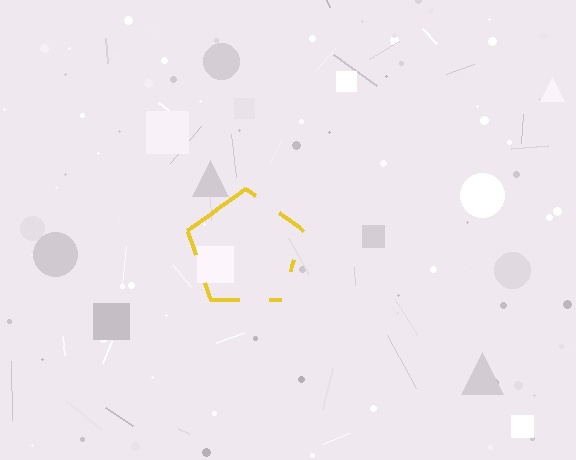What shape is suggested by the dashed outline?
The dashed outline suggests a pentagon.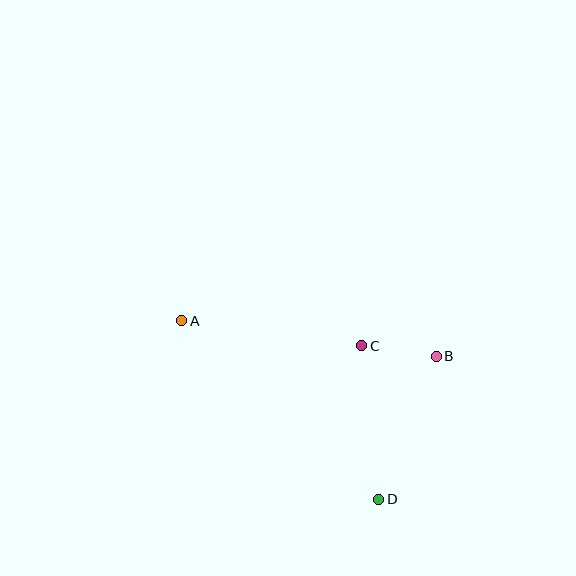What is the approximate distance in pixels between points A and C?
The distance between A and C is approximately 182 pixels.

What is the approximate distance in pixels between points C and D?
The distance between C and D is approximately 154 pixels.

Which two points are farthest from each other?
Points A and D are farthest from each other.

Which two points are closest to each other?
Points B and C are closest to each other.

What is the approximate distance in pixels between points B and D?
The distance between B and D is approximately 154 pixels.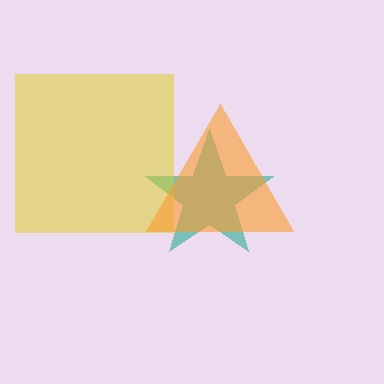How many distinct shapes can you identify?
There are 3 distinct shapes: a teal star, a yellow square, an orange triangle.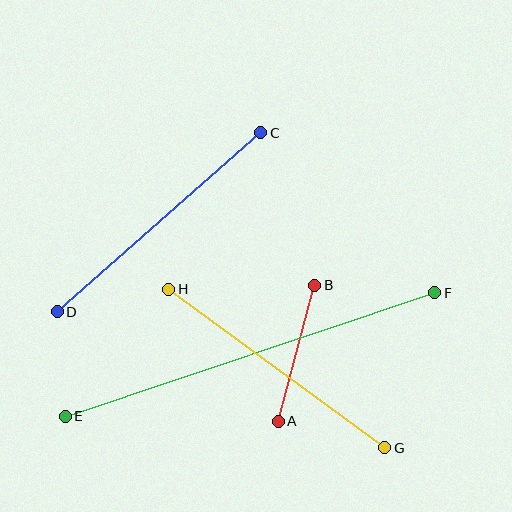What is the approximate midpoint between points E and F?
The midpoint is at approximately (250, 354) pixels.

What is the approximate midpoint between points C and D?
The midpoint is at approximately (159, 222) pixels.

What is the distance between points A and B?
The distance is approximately 141 pixels.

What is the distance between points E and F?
The distance is approximately 390 pixels.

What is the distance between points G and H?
The distance is approximately 268 pixels.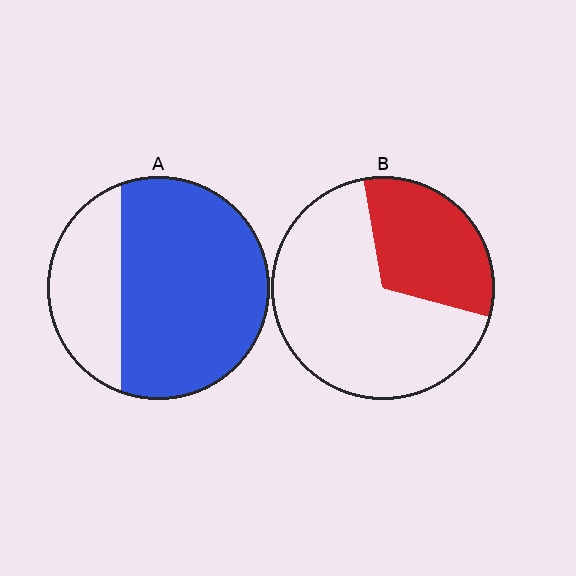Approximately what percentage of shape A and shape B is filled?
A is approximately 70% and B is approximately 30%.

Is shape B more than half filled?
No.